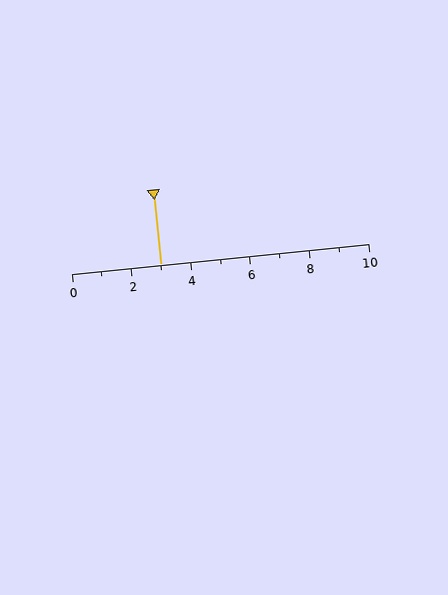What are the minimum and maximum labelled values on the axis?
The axis runs from 0 to 10.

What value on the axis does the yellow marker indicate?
The marker indicates approximately 3.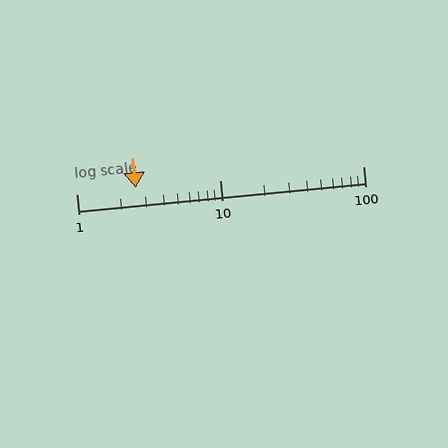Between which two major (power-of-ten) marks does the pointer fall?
The pointer is between 1 and 10.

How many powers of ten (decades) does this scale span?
The scale spans 2 decades, from 1 to 100.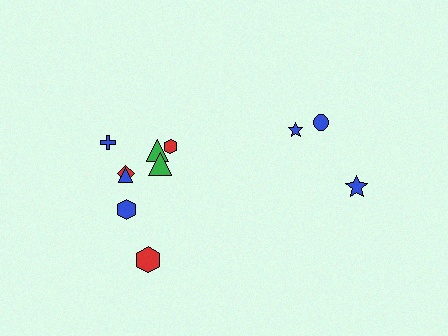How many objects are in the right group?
There are 3 objects.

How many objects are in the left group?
There are 8 objects.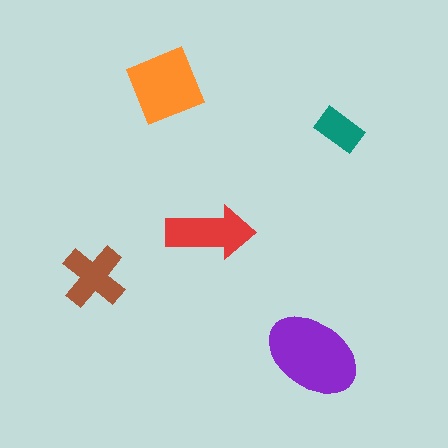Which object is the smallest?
The teal rectangle.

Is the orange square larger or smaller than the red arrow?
Larger.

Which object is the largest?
The purple ellipse.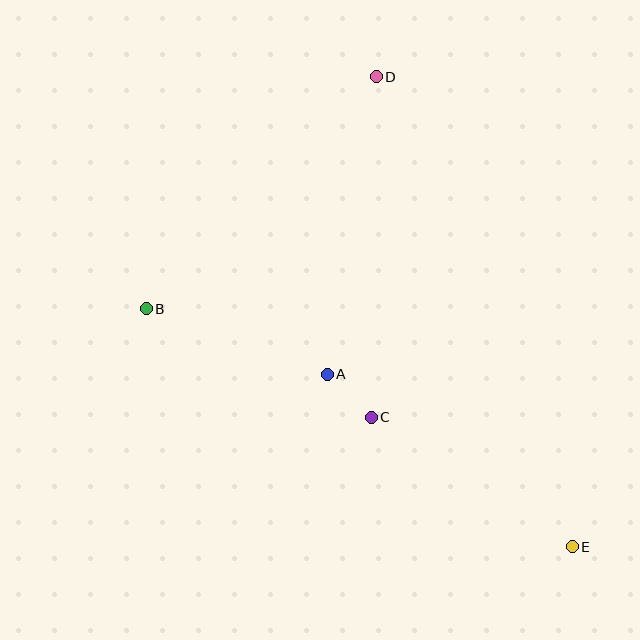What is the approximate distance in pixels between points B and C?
The distance between B and C is approximately 250 pixels.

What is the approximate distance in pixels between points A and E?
The distance between A and E is approximately 299 pixels.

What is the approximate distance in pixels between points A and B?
The distance between A and B is approximately 193 pixels.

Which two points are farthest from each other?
Points D and E are farthest from each other.